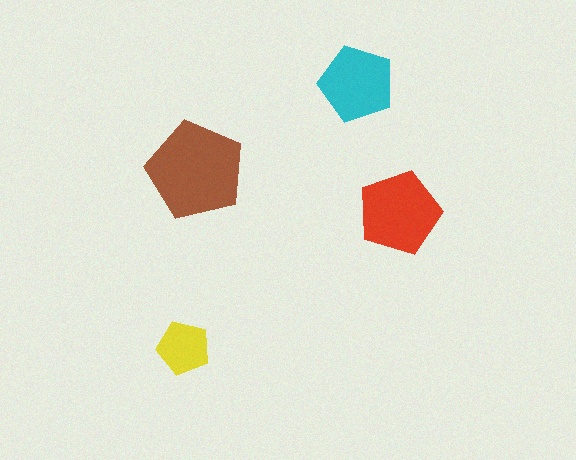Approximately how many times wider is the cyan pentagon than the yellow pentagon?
About 1.5 times wider.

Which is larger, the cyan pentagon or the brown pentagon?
The brown one.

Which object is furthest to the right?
The red pentagon is rightmost.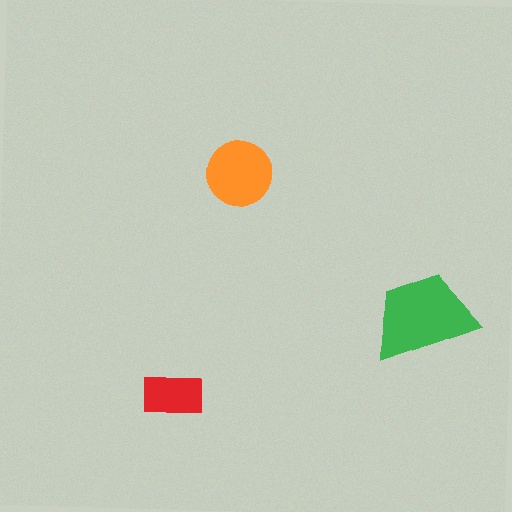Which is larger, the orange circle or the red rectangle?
The orange circle.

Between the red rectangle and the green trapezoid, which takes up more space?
The green trapezoid.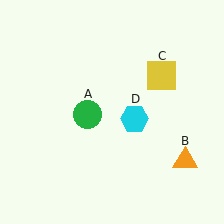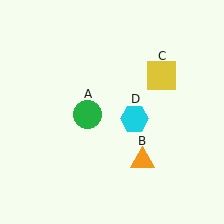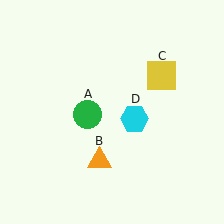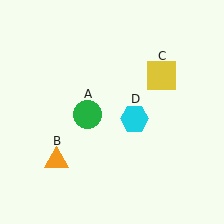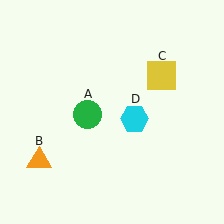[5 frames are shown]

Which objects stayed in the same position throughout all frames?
Green circle (object A) and yellow square (object C) and cyan hexagon (object D) remained stationary.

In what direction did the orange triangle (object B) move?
The orange triangle (object B) moved left.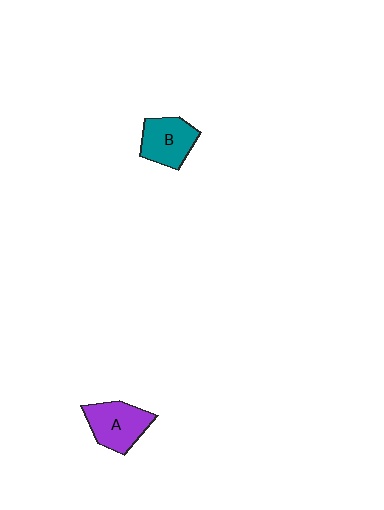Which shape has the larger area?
Shape A (purple).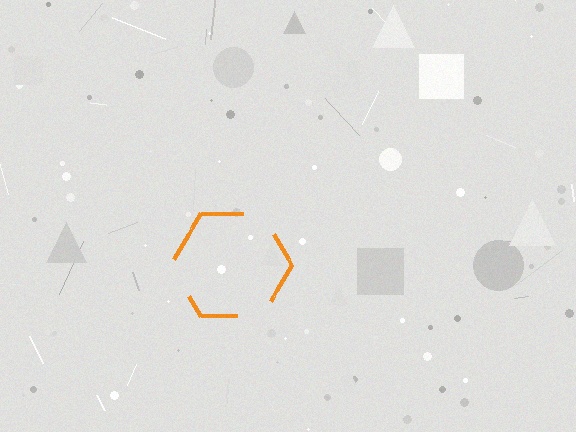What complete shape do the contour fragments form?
The contour fragments form a hexagon.